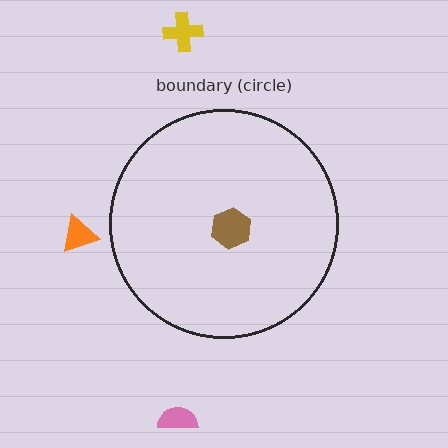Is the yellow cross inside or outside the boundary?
Outside.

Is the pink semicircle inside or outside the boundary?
Outside.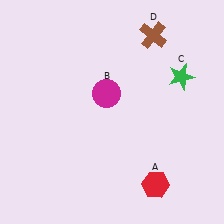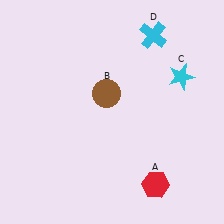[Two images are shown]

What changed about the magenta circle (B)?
In Image 1, B is magenta. In Image 2, it changed to brown.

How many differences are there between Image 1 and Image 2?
There are 3 differences between the two images.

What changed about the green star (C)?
In Image 1, C is green. In Image 2, it changed to cyan.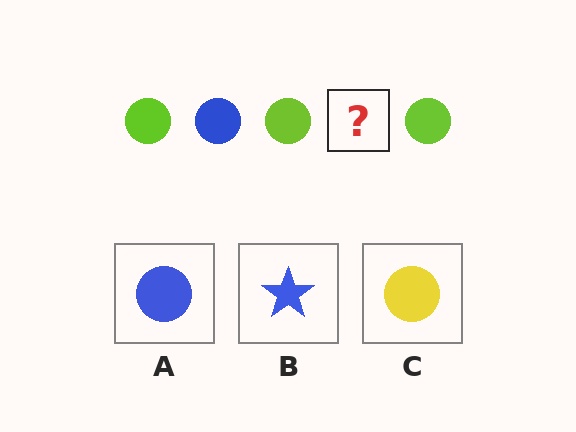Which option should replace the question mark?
Option A.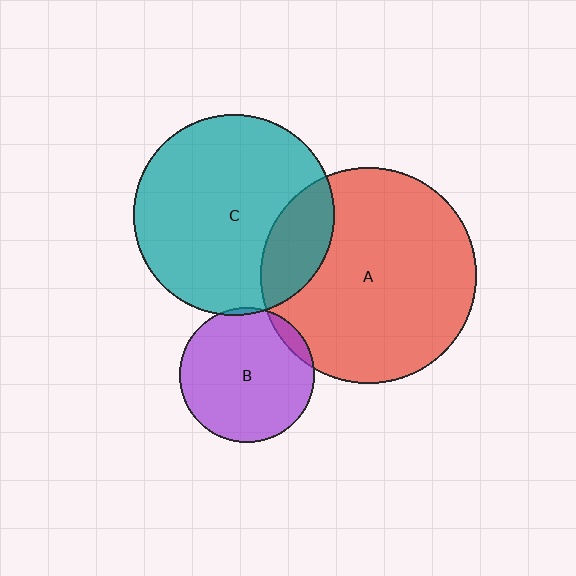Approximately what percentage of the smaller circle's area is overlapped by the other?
Approximately 5%.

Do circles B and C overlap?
Yes.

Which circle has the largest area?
Circle A (red).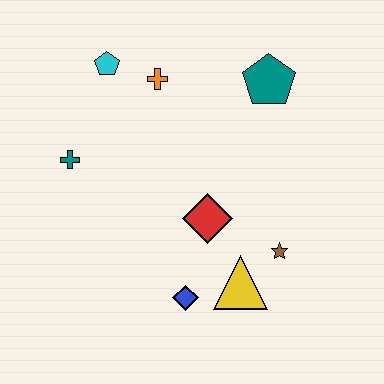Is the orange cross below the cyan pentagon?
Yes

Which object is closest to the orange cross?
The cyan pentagon is closest to the orange cross.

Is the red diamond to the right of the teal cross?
Yes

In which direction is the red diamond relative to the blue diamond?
The red diamond is above the blue diamond.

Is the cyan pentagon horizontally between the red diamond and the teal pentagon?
No